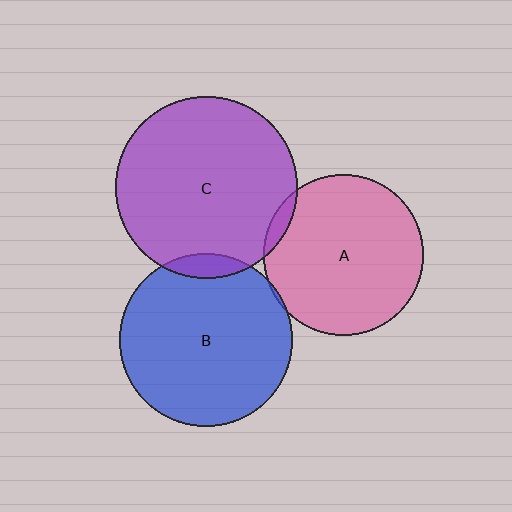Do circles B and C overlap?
Yes.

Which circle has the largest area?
Circle C (purple).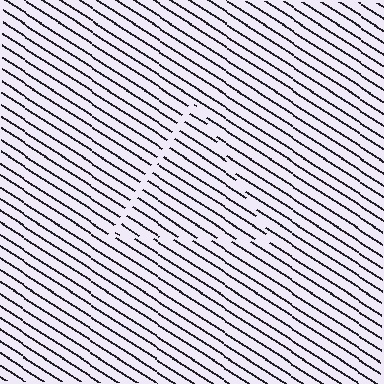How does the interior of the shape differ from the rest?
The interior of the shape contains the same grating, shifted by half a period — the contour is defined by the phase discontinuity where line-ends from the inner and outer gratings abut.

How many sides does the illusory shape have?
3 sides — the line-ends trace a triangle.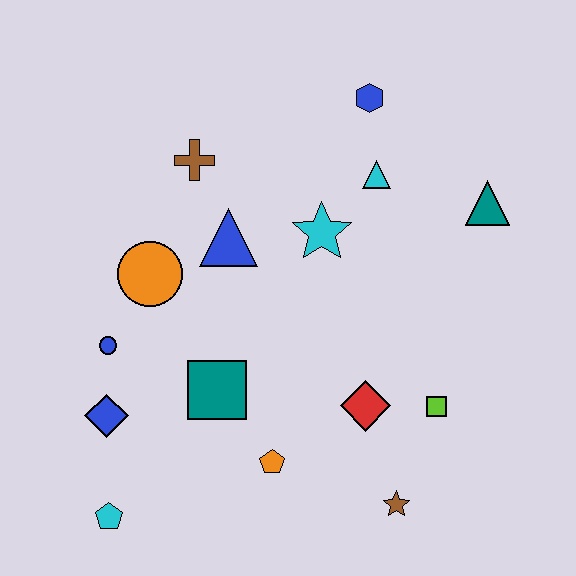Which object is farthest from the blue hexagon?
The cyan pentagon is farthest from the blue hexagon.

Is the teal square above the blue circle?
No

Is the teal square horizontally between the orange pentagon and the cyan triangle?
No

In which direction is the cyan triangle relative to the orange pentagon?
The cyan triangle is above the orange pentagon.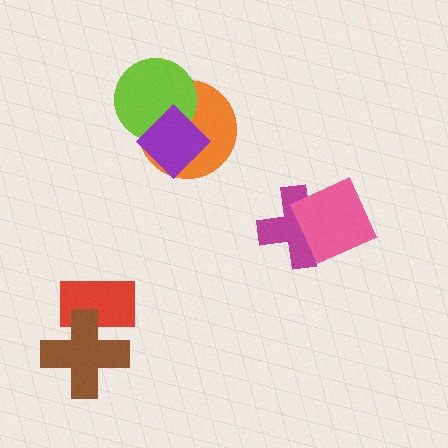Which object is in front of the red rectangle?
The brown cross is in front of the red rectangle.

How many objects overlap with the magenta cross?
1 object overlaps with the magenta cross.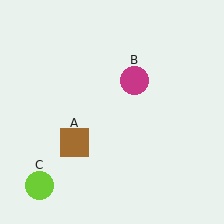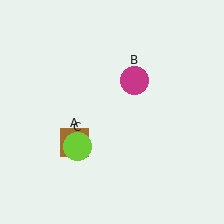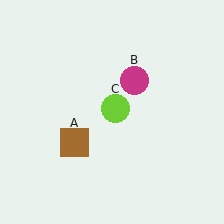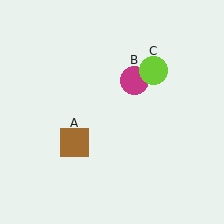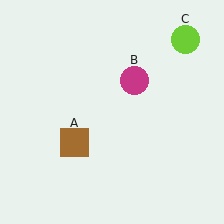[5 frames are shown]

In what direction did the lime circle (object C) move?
The lime circle (object C) moved up and to the right.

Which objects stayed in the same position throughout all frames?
Brown square (object A) and magenta circle (object B) remained stationary.